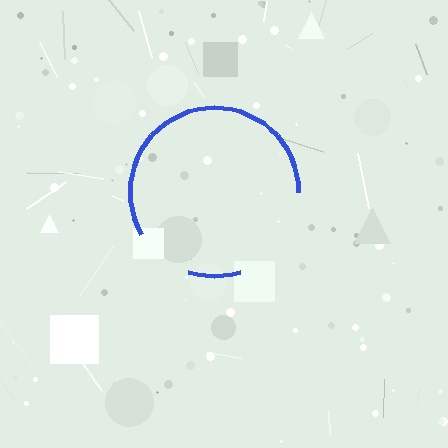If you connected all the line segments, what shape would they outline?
They would outline a circle.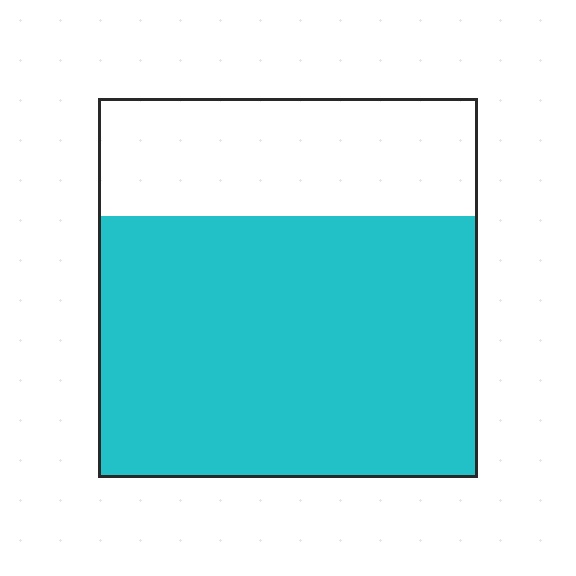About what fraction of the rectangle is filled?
About two thirds (2/3).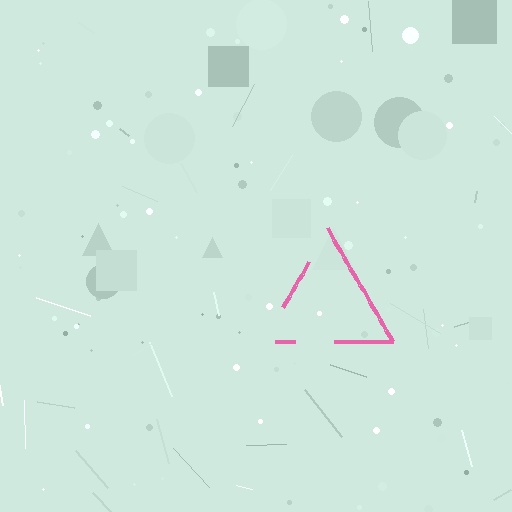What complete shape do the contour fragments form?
The contour fragments form a triangle.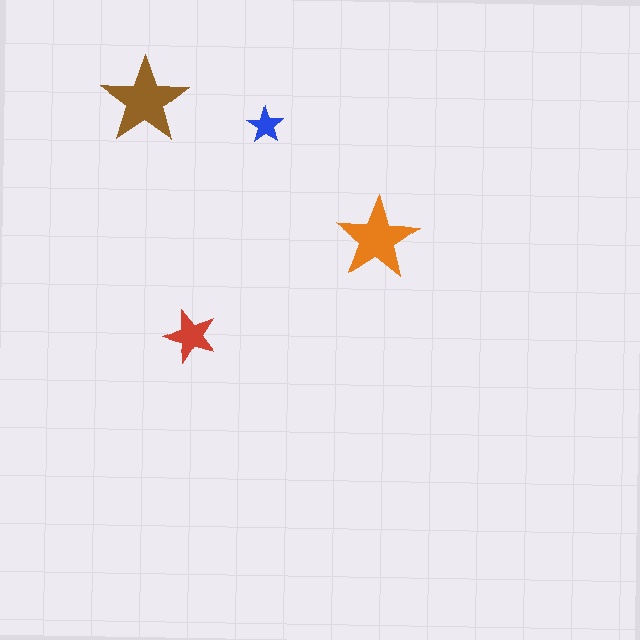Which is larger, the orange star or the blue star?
The orange one.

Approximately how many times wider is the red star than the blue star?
About 1.5 times wider.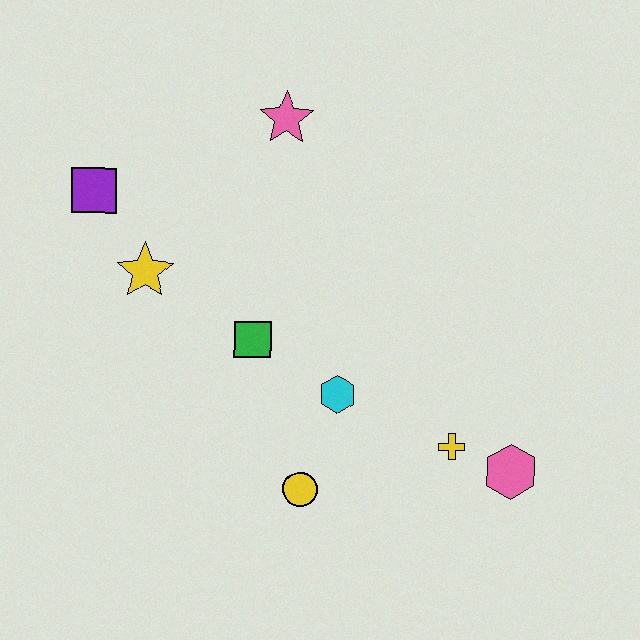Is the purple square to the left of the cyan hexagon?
Yes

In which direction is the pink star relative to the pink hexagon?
The pink star is above the pink hexagon.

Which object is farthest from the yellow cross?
The purple square is farthest from the yellow cross.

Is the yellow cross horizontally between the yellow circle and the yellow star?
No